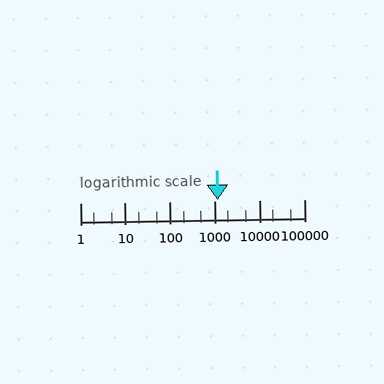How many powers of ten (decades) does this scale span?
The scale spans 5 decades, from 1 to 100000.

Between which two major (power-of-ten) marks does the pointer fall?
The pointer is between 1000 and 10000.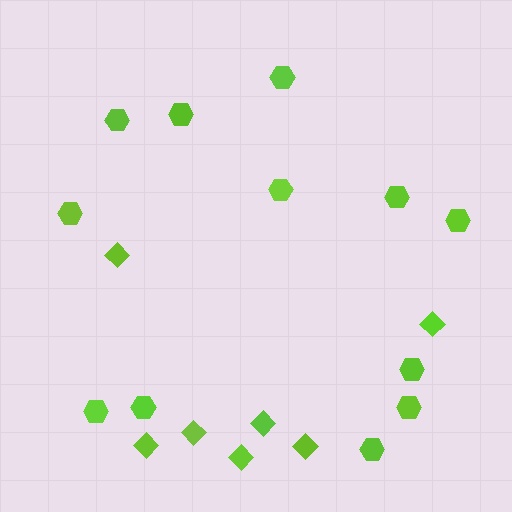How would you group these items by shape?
There are 2 groups: one group of diamonds (7) and one group of hexagons (12).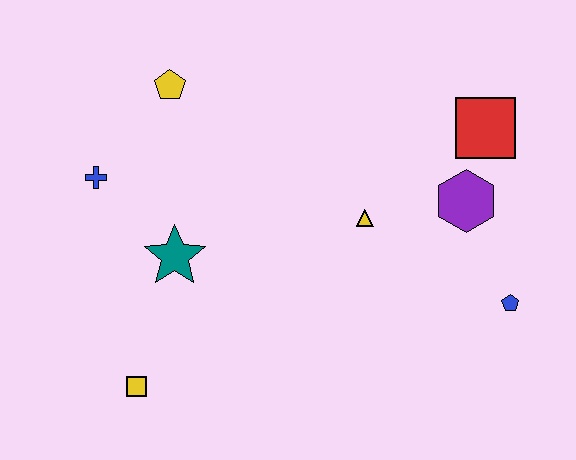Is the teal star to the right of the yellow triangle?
No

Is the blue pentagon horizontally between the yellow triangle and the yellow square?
No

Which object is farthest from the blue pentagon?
The blue cross is farthest from the blue pentagon.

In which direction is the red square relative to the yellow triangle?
The red square is to the right of the yellow triangle.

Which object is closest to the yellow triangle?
The purple hexagon is closest to the yellow triangle.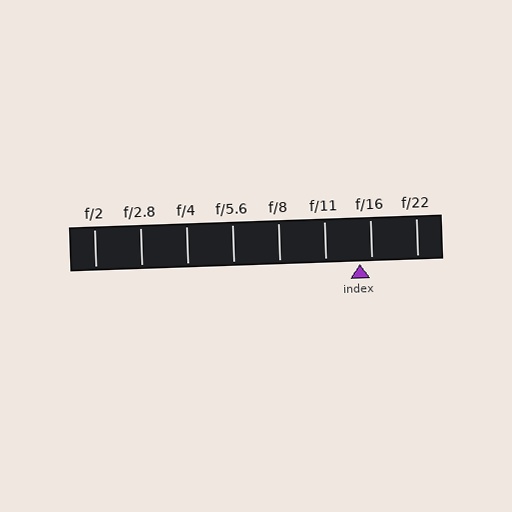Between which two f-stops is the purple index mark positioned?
The index mark is between f/11 and f/16.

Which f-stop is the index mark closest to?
The index mark is closest to f/16.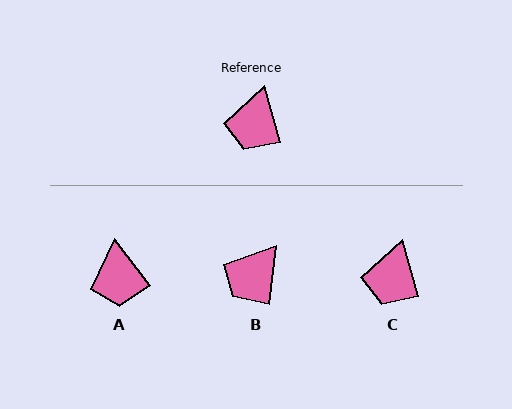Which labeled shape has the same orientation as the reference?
C.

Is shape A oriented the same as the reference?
No, it is off by about 22 degrees.